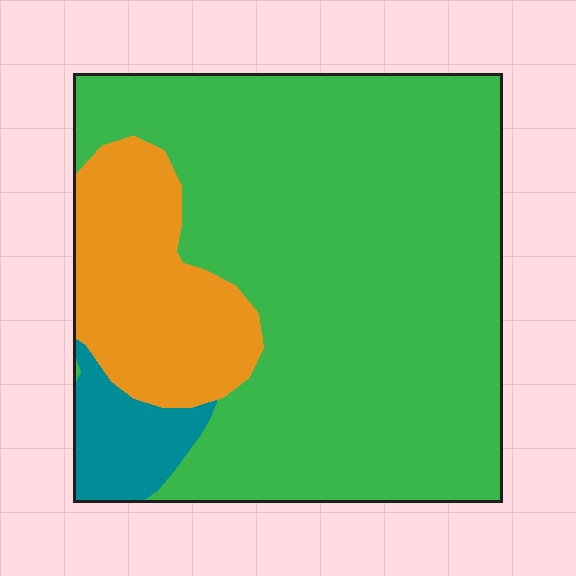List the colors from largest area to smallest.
From largest to smallest: green, orange, teal.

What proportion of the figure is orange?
Orange takes up about one fifth (1/5) of the figure.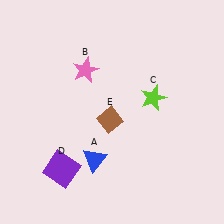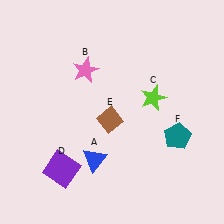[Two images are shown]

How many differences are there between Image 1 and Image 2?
There is 1 difference between the two images.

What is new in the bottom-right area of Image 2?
A teal pentagon (F) was added in the bottom-right area of Image 2.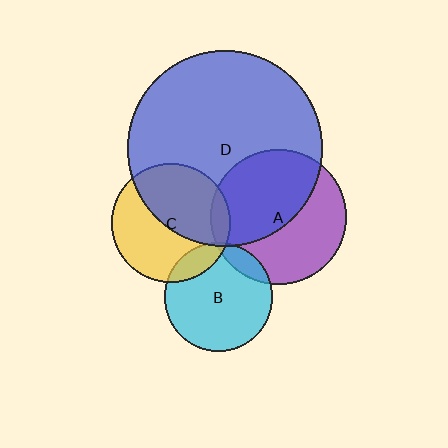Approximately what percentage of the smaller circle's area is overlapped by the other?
Approximately 15%.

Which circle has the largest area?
Circle D (blue).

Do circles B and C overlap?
Yes.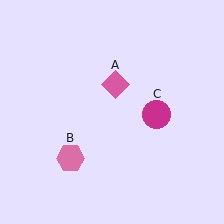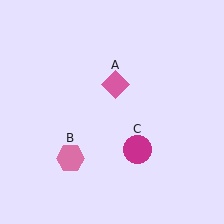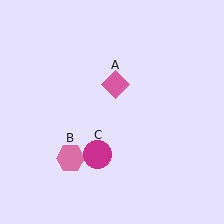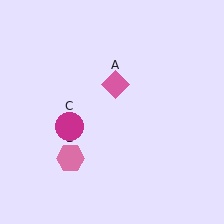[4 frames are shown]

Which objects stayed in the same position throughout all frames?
Pink diamond (object A) and pink hexagon (object B) remained stationary.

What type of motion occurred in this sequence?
The magenta circle (object C) rotated clockwise around the center of the scene.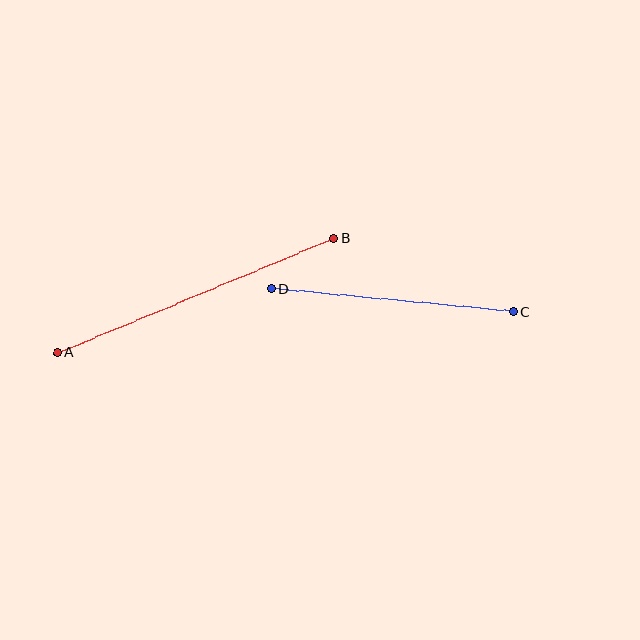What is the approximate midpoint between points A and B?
The midpoint is at approximately (195, 296) pixels.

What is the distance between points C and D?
The distance is approximately 243 pixels.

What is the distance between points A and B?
The distance is approximately 299 pixels.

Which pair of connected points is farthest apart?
Points A and B are farthest apart.